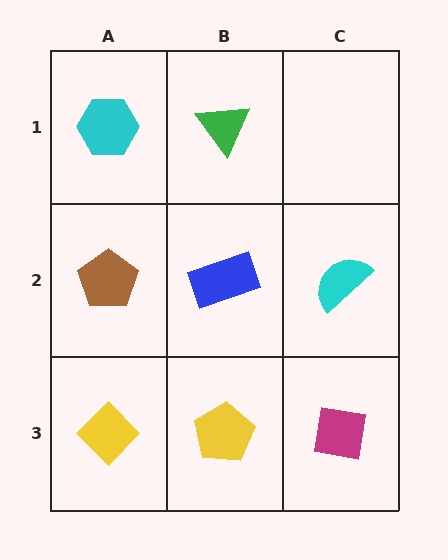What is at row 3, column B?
A yellow pentagon.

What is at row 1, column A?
A cyan hexagon.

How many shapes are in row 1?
2 shapes.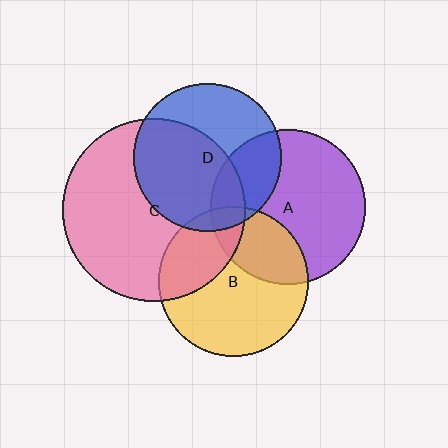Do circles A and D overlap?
Yes.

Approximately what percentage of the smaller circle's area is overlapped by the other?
Approximately 25%.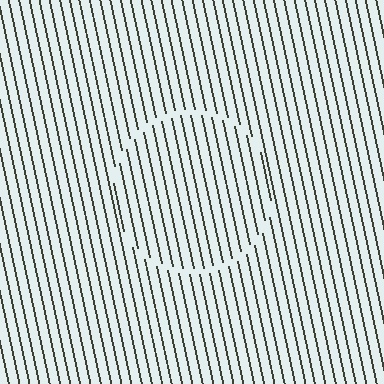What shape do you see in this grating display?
An illusory circle. The interior of the shape contains the same grating, shifted by half a period — the contour is defined by the phase discontinuity where line-ends from the inner and outer gratings abut.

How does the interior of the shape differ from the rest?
The interior of the shape contains the same grating, shifted by half a period — the contour is defined by the phase discontinuity where line-ends from the inner and outer gratings abut.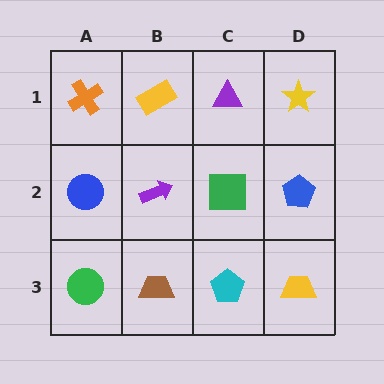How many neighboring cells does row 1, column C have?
3.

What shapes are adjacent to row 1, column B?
A purple arrow (row 2, column B), an orange cross (row 1, column A), a purple triangle (row 1, column C).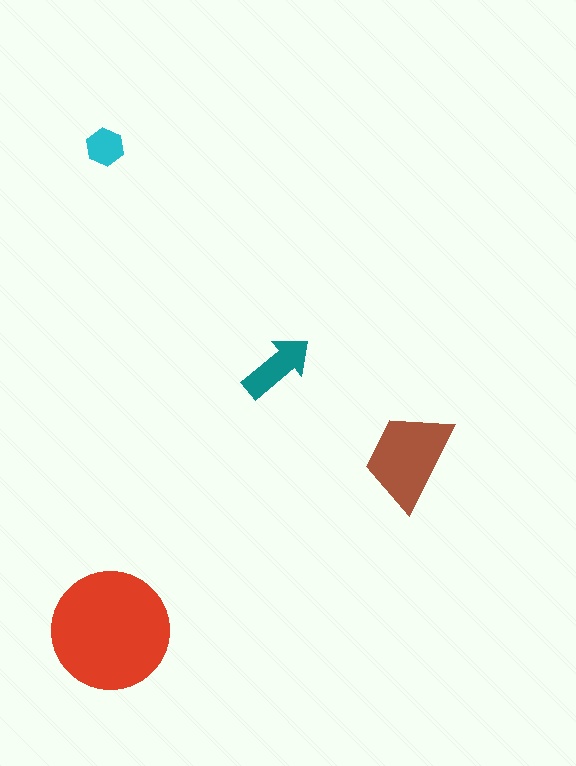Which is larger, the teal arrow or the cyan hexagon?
The teal arrow.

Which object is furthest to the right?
The brown trapezoid is rightmost.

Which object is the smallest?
The cyan hexagon.